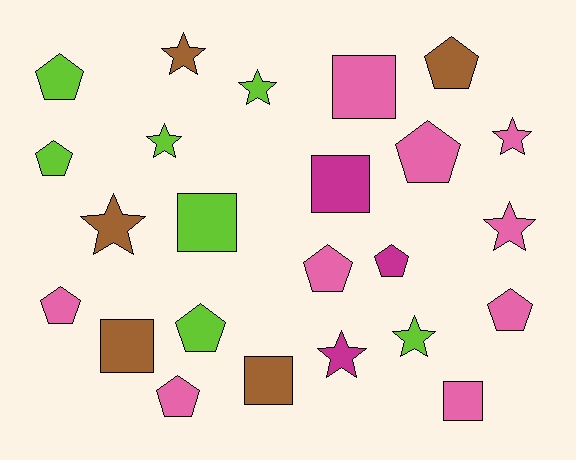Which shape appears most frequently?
Pentagon, with 10 objects.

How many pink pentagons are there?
There are 5 pink pentagons.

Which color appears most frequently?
Pink, with 9 objects.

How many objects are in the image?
There are 24 objects.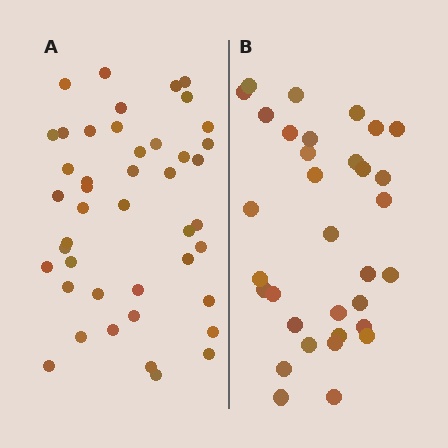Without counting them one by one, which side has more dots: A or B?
Region A (the left region) has more dots.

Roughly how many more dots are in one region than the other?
Region A has roughly 12 or so more dots than region B.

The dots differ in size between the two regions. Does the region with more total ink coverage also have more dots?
No. Region B has more total ink coverage because its dots are larger, but region A actually contains more individual dots. Total area can be misleading — the number of items is what matters here.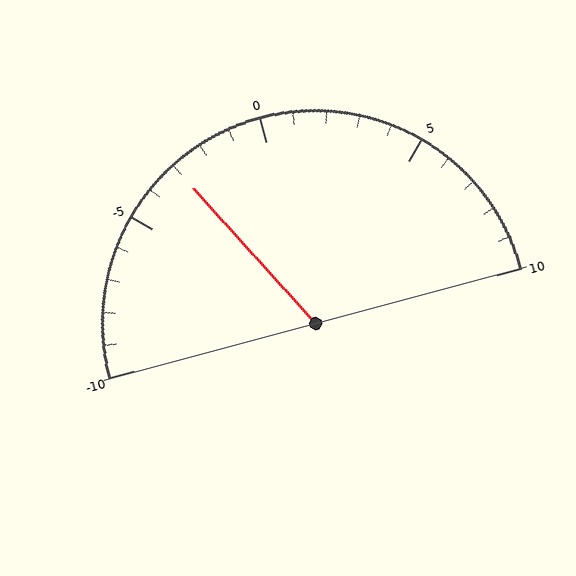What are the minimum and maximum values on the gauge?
The gauge ranges from -10 to 10.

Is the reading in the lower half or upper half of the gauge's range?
The reading is in the lower half of the range (-10 to 10).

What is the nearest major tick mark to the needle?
The nearest major tick mark is -5.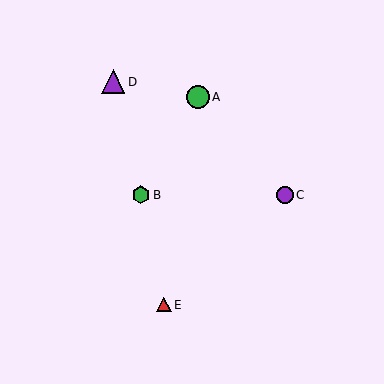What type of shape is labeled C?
Shape C is a purple circle.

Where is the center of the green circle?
The center of the green circle is at (198, 97).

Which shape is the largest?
The purple triangle (labeled D) is the largest.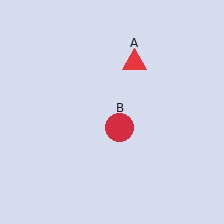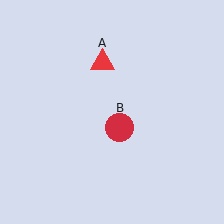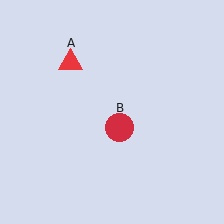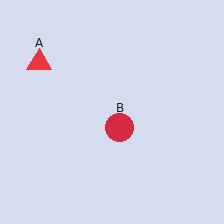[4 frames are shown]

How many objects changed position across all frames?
1 object changed position: red triangle (object A).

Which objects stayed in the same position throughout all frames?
Red circle (object B) remained stationary.